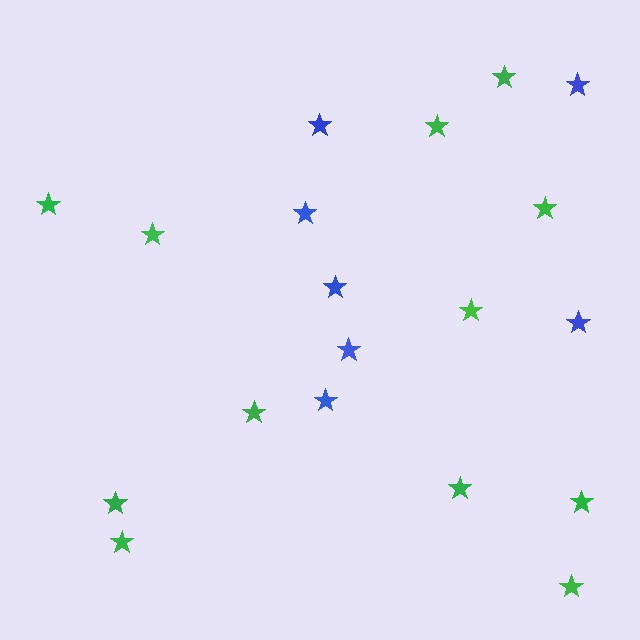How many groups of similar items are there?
There are 2 groups: one group of green stars (12) and one group of blue stars (7).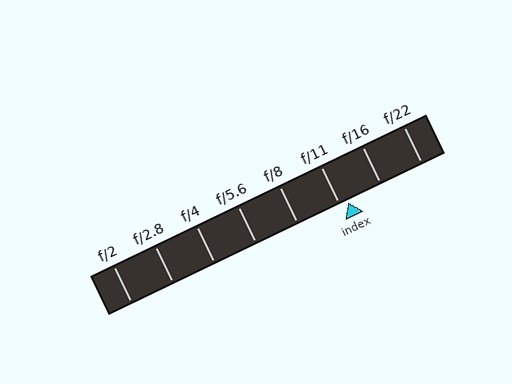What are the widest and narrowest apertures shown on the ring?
The widest aperture shown is f/2 and the narrowest is f/22.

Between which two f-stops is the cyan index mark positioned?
The index mark is between f/11 and f/16.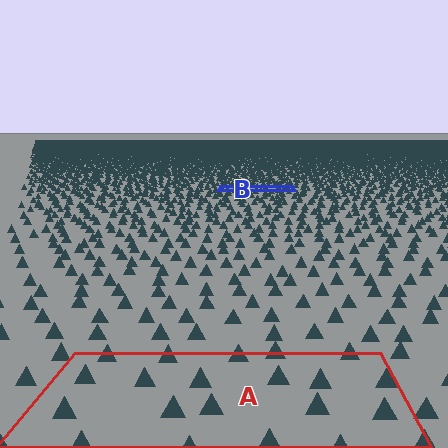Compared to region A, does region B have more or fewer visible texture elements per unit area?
Region B has more texture elements per unit area — they are packed more densely because it is farther away.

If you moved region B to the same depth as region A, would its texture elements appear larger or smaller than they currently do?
They would appear larger. At a closer depth, the same texture elements are projected at a bigger on-screen size.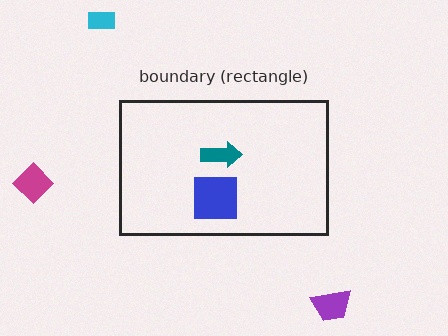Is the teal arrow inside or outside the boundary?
Inside.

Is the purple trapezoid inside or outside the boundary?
Outside.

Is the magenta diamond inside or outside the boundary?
Outside.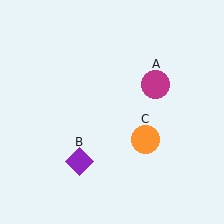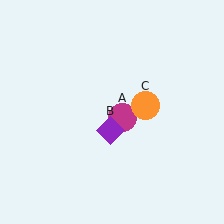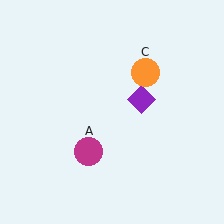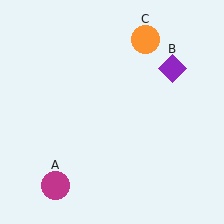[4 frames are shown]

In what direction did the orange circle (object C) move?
The orange circle (object C) moved up.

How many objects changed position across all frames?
3 objects changed position: magenta circle (object A), purple diamond (object B), orange circle (object C).